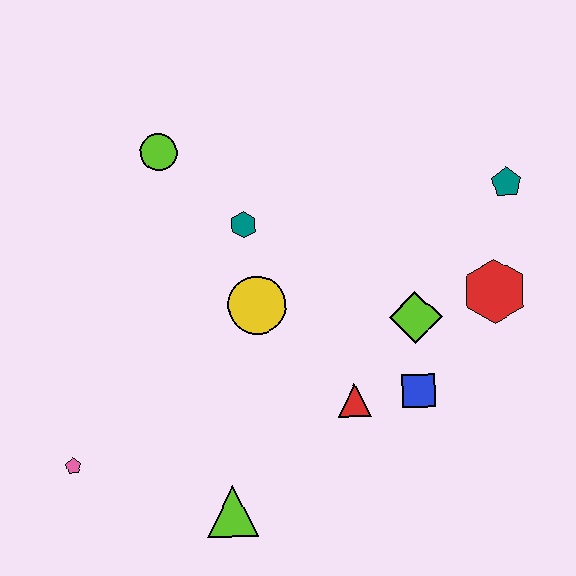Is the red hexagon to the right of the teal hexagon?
Yes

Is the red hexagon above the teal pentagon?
No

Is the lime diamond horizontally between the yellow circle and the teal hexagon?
No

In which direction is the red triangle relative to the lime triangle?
The red triangle is to the right of the lime triangle.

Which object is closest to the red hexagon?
The lime diamond is closest to the red hexagon.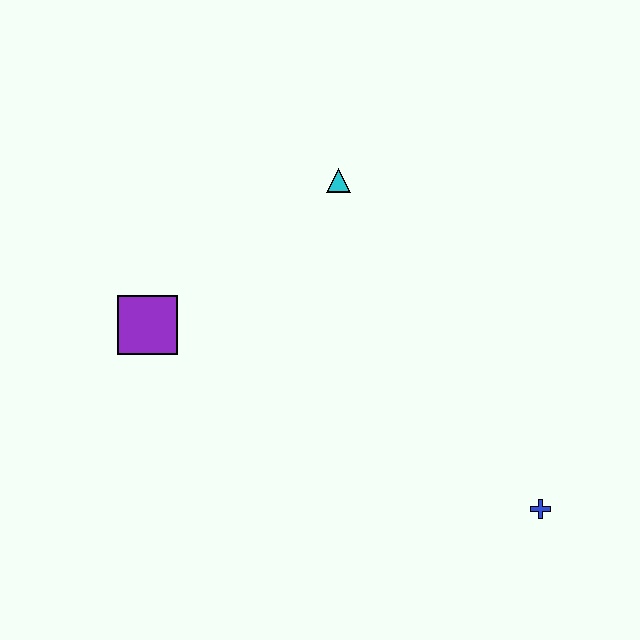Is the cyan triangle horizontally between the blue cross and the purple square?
Yes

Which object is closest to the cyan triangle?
The purple square is closest to the cyan triangle.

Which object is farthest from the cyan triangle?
The blue cross is farthest from the cyan triangle.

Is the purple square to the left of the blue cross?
Yes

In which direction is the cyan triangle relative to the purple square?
The cyan triangle is to the right of the purple square.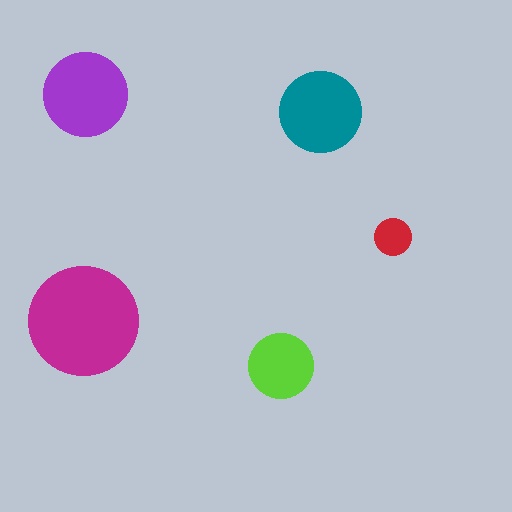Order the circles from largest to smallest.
the magenta one, the purple one, the teal one, the lime one, the red one.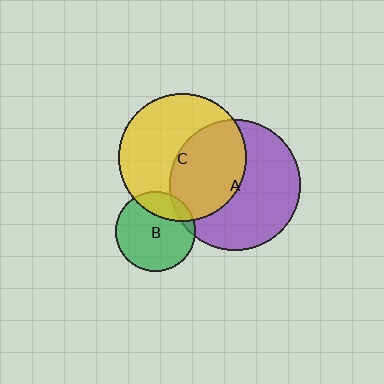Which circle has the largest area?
Circle A (purple).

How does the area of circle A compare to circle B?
Approximately 2.7 times.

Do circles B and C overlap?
Yes.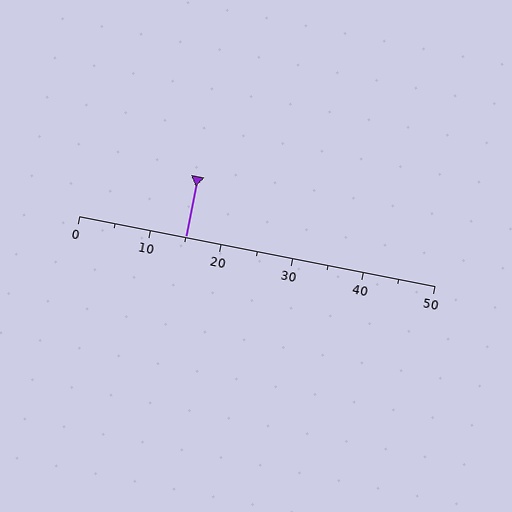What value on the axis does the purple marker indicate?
The marker indicates approximately 15.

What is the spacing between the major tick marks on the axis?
The major ticks are spaced 10 apart.